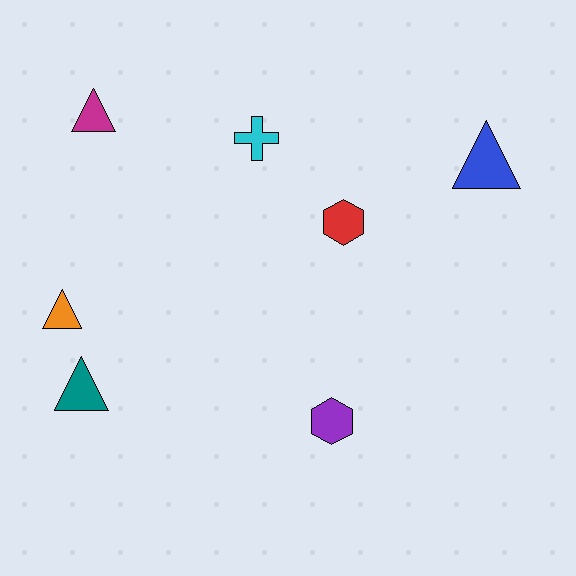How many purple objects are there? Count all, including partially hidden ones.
There is 1 purple object.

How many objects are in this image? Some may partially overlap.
There are 7 objects.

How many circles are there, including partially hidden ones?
There are no circles.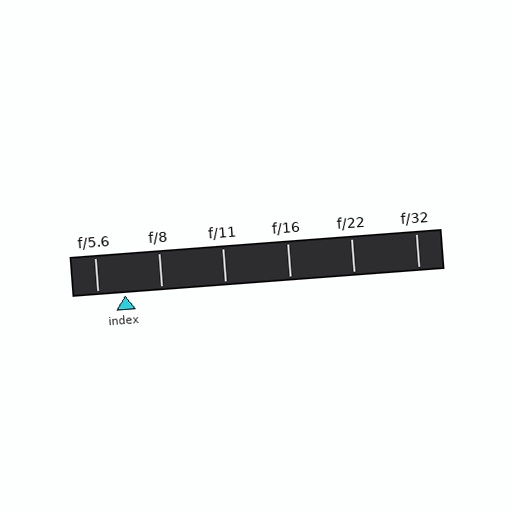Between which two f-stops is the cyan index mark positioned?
The index mark is between f/5.6 and f/8.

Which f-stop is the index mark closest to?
The index mark is closest to f/5.6.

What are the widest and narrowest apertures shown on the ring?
The widest aperture shown is f/5.6 and the narrowest is f/32.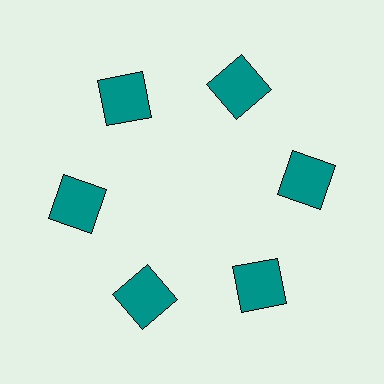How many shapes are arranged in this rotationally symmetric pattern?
There are 6 shapes, arranged in 6 groups of 1.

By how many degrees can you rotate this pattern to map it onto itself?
The pattern maps onto itself every 60 degrees of rotation.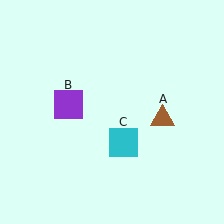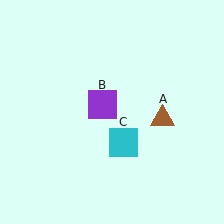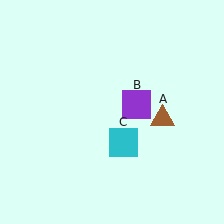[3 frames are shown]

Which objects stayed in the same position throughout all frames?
Brown triangle (object A) and cyan square (object C) remained stationary.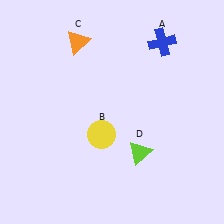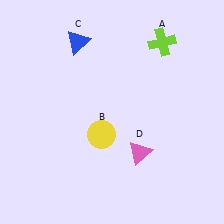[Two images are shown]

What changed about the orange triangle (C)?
In Image 1, C is orange. In Image 2, it changed to blue.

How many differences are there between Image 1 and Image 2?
There are 3 differences between the two images.